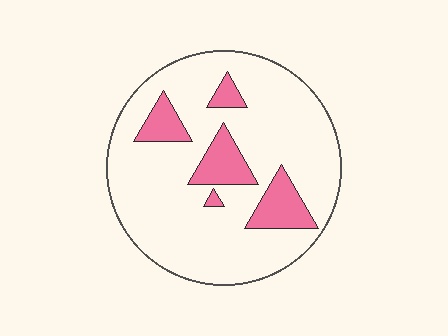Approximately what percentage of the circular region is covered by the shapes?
Approximately 15%.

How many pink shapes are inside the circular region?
5.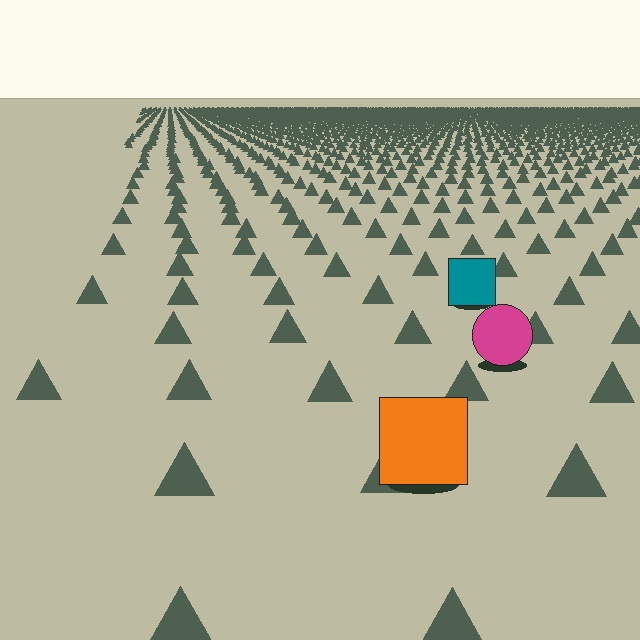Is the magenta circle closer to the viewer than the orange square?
No. The orange square is closer — you can tell from the texture gradient: the ground texture is coarser near it.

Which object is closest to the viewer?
The orange square is closest. The texture marks near it are larger and more spread out.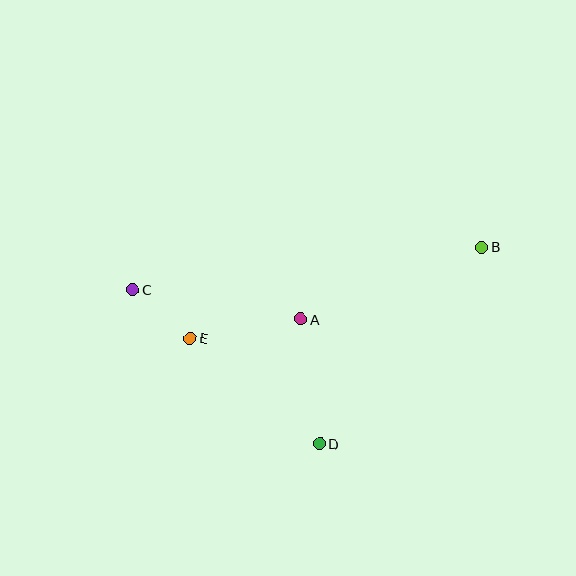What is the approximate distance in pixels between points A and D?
The distance between A and D is approximately 126 pixels.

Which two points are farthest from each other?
Points B and C are farthest from each other.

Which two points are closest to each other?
Points C and E are closest to each other.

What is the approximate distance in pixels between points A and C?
The distance between A and C is approximately 171 pixels.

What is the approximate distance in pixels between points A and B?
The distance between A and B is approximately 195 pixels.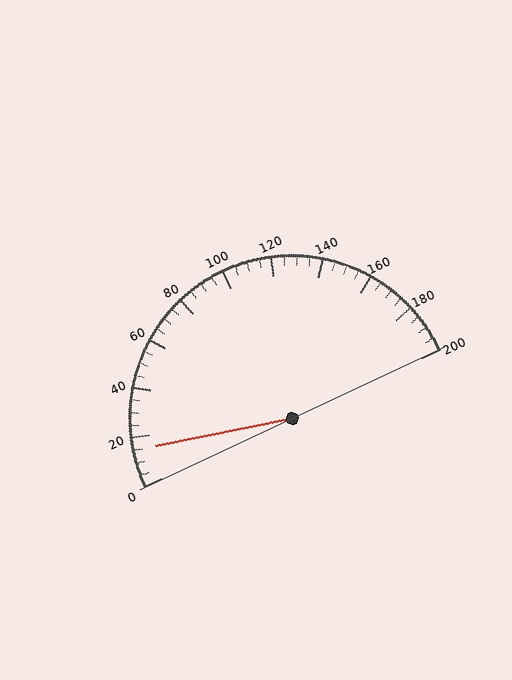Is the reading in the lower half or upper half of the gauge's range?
The reading is in the lower half of the range (0 to 200).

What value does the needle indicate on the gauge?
The needle indicates approximately 15.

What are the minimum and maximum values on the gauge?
The gauge ranges from 0 to 200.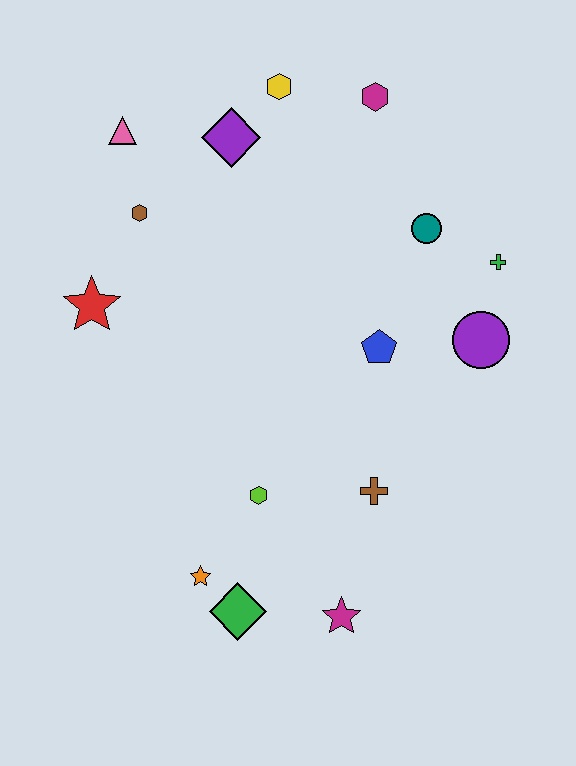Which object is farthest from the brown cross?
The pink triangle is farthest from the brown cross.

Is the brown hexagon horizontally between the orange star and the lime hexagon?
No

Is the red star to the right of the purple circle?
No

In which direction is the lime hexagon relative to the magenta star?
The lime hexagon is above the magenta star.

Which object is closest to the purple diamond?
The yellow hexagon is closest to the purple diamond.